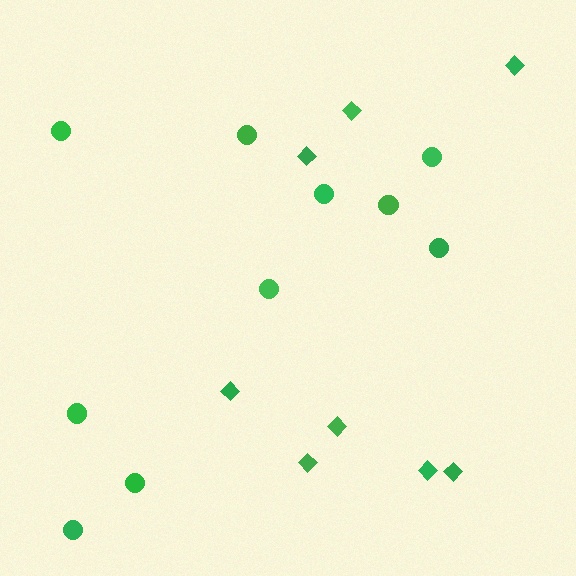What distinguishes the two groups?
There are 2 groups: one group of circles (10) and one group of diamonds (8).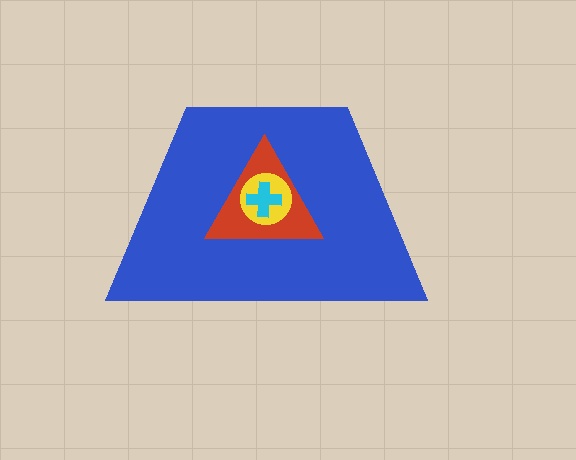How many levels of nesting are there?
4.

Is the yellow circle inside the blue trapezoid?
Yes.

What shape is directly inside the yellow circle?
The cyan cross.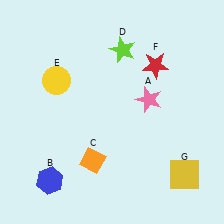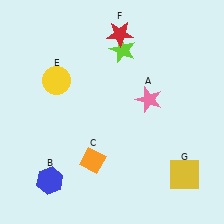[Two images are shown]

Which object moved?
The red star (F) moved left.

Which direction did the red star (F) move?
The red star (F) moved left.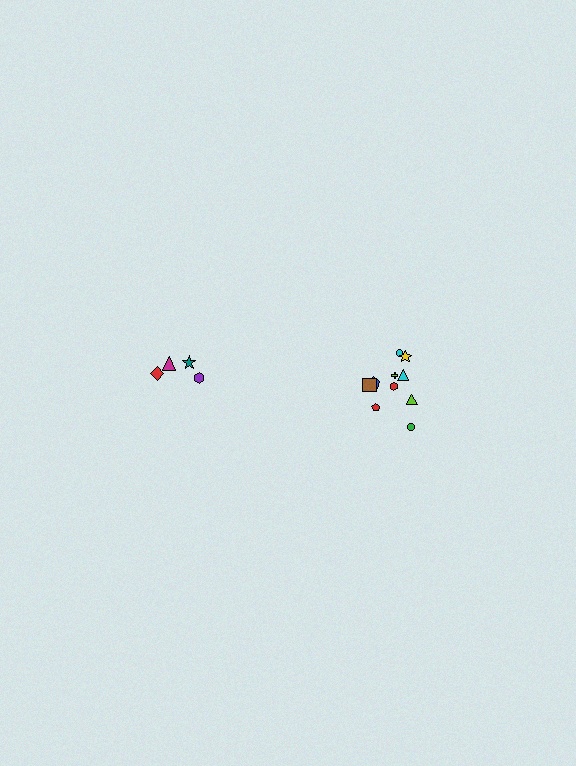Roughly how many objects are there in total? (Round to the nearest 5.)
Roughly 15 objects in total.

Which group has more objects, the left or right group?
The right group.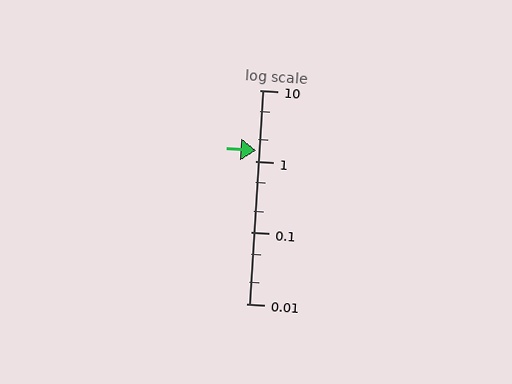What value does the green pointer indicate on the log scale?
The pointer indicates approximately 1.4.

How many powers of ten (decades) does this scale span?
The scale spans 3 decades, from 0.01 to 10.